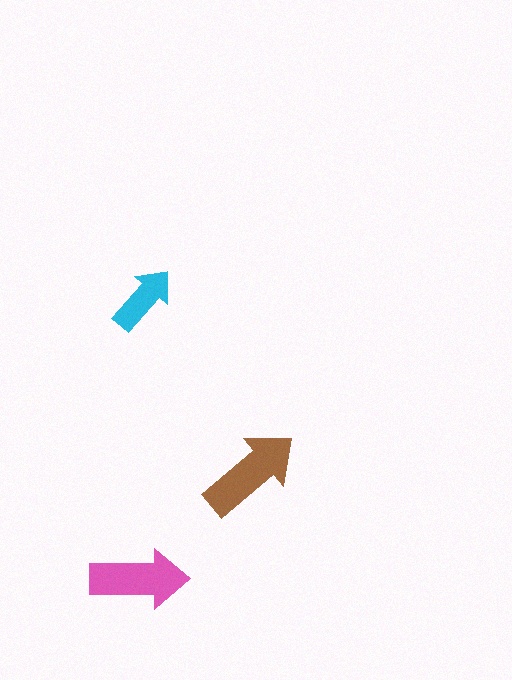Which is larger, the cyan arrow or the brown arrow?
The brown one.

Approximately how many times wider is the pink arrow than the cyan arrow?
About 1.5 times wider.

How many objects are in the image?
There are 3 objects in the image.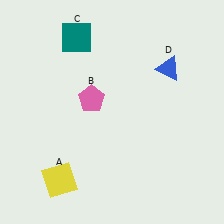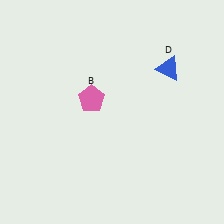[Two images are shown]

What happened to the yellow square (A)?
The yellow square (A) was removed in Image 2. It was in the bottom-left area of Image 1.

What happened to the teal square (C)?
The teal square (C) was removed in Image 2. It was in the top-left area of Image 1.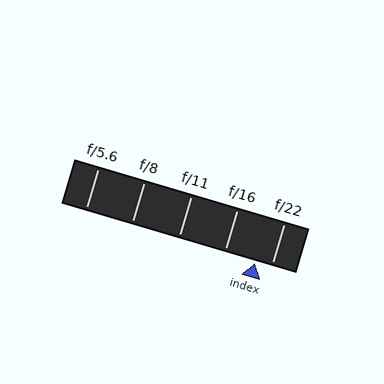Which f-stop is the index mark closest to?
The index mark is closest to f/22.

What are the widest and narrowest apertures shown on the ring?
The widest aperture shown is f/5.6 and the narrowest is f/22.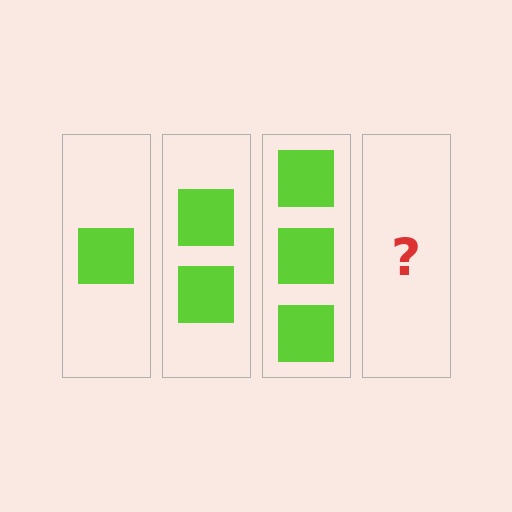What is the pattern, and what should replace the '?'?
The pattern is that each step adds one more square. The '?' should be 4 squares.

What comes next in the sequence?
The next element should be 4 squares.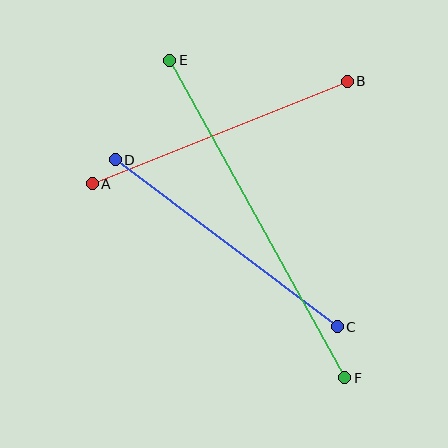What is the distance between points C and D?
The distance is approximately 278 pixels.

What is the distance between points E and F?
The distance is approximately 363 pixels.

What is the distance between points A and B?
The distance is approximately 275 pixels.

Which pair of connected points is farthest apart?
Points E and F are farthest apart.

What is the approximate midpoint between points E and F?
The midpoint is at approximately (257, 219) pixels.